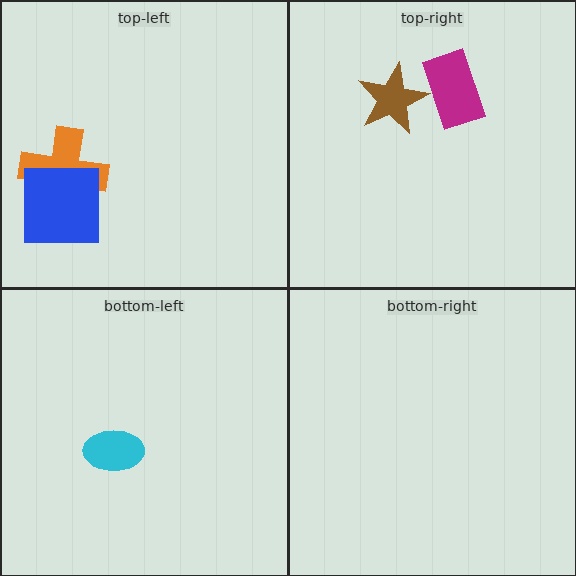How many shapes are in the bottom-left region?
1.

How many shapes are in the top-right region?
2.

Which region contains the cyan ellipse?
The bottom-left region.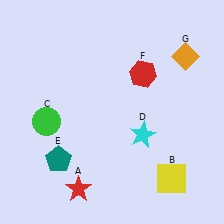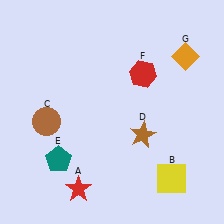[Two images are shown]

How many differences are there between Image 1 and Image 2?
There are 2 differences between the two images.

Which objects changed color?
C changed from green to brown. D changed from cyan to brown.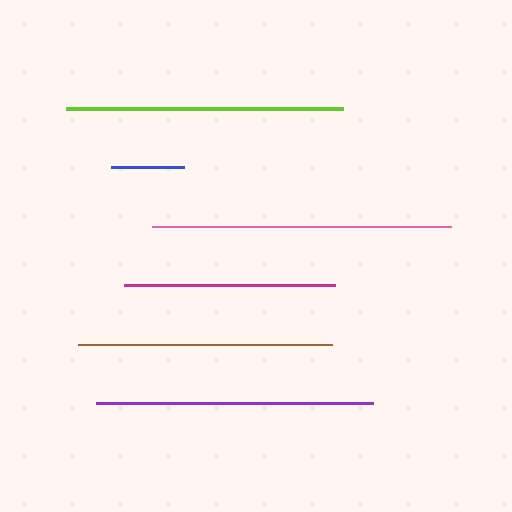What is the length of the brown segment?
The brown segment is approximately 255 pixels long.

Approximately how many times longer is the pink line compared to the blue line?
The pink line is approximately 4.1 times the length of the blue line.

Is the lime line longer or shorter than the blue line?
The lime line is longer than the blue line.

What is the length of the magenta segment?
The magenta segment is approximately 210 pixels long.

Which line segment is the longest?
The pink line is the longest at approximately 299 pixels.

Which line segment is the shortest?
The blue line is the shortest at approximately 73 pixels.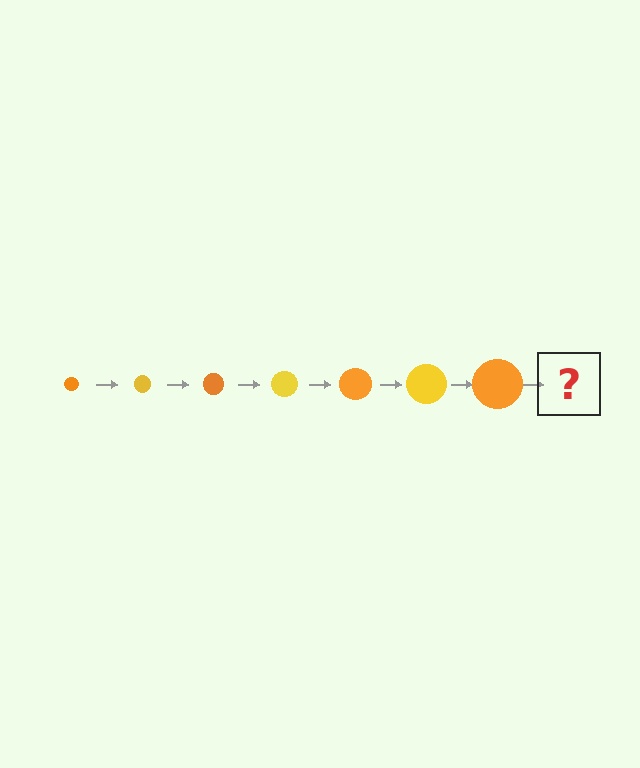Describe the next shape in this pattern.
It should be a yellow circle, larger than the previous one.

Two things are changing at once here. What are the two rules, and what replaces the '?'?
The two rules are that the circle grows larger each step and the color cycles through orange and yellow. The '?' should be a yellow circle, larger than the previous one.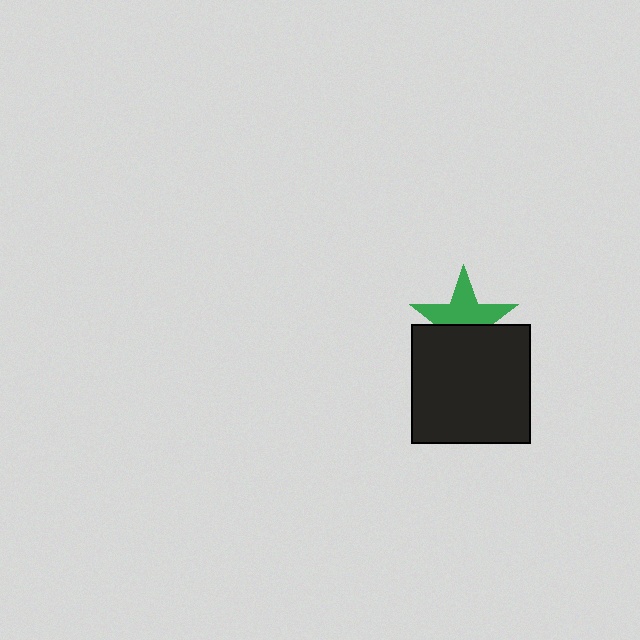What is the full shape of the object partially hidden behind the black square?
The partially hidden object is a green star.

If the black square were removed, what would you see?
You would see the complete green star.